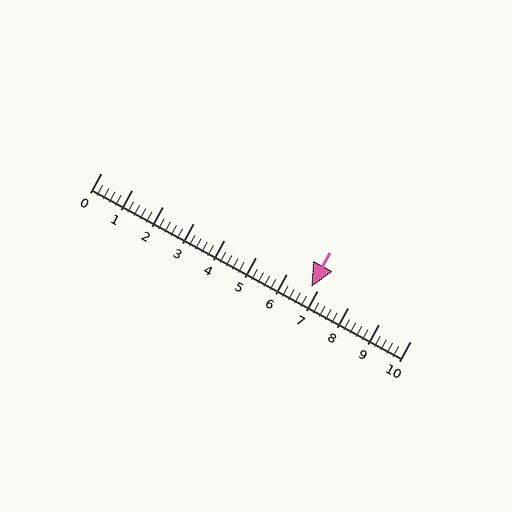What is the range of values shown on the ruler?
The ruler shows values from 0 to 10.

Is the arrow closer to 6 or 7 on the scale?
The arrow is closer to 7.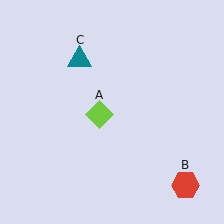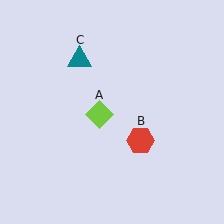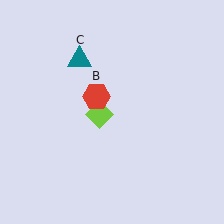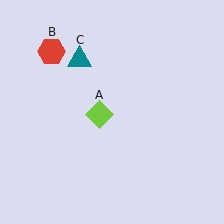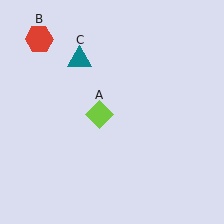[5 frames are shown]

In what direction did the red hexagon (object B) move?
The red hexagon (object B) moved up and to the left.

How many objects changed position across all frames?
1 object changed position: red hexagon (object B).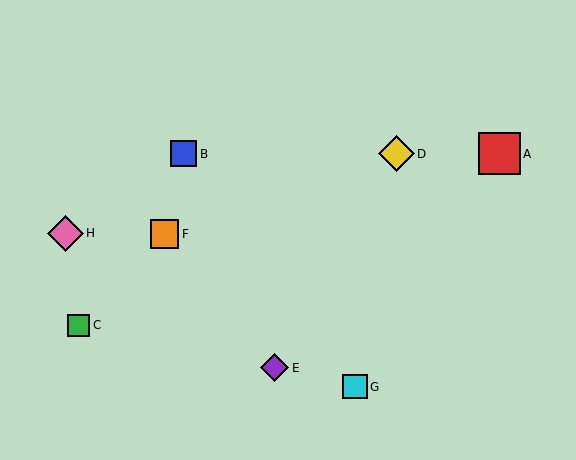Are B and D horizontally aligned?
Yes, both are at y≈154.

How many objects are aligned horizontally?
3 objects (A, B, D) are aligned horizontally.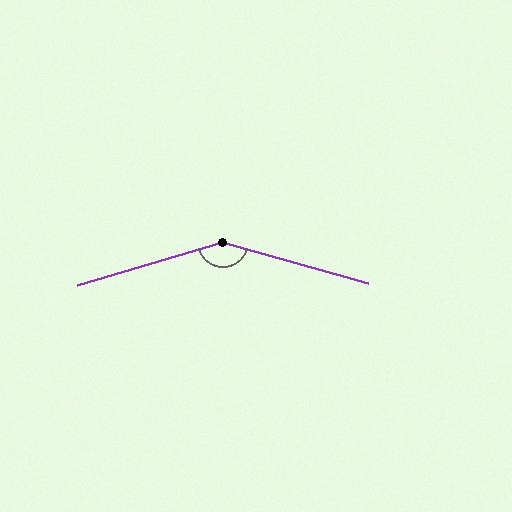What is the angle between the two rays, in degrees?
Approximately 148 degrees.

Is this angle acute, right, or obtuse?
It is obtuse.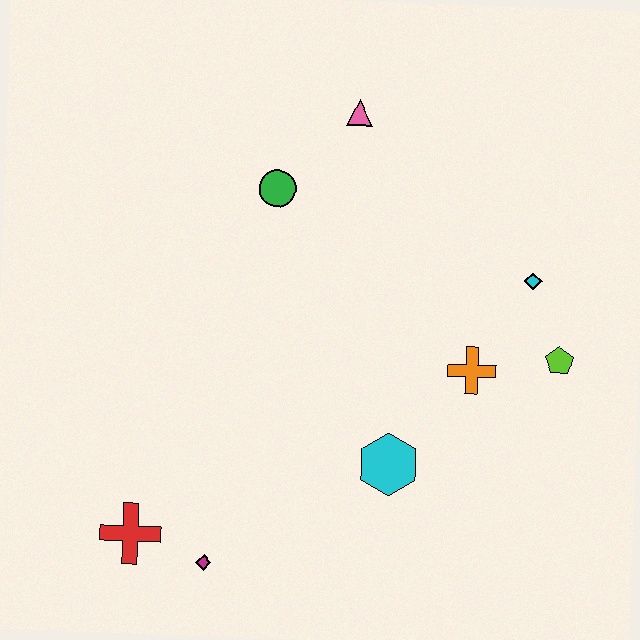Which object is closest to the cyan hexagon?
The orange cross is closest to the cyan hexagon.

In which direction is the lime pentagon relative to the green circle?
The lime pentagon is to the right of the green circle.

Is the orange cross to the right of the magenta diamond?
Yes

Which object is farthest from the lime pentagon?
The red cross is farthest from the lime pentagon.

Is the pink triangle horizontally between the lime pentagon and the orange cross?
No